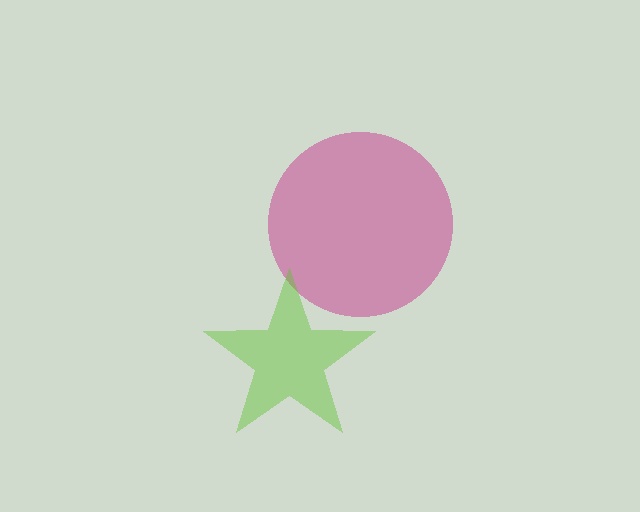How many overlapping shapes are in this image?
There are 2 overlapping shapes in the image.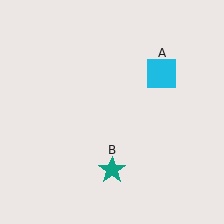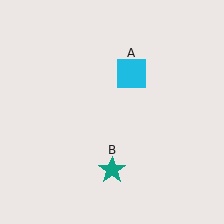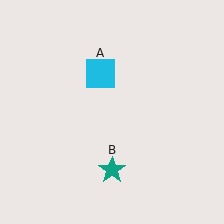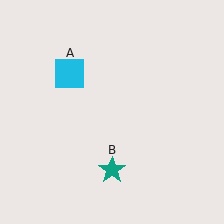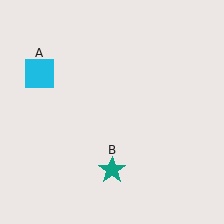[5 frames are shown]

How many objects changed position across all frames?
1 object changed position: cyan square (object A).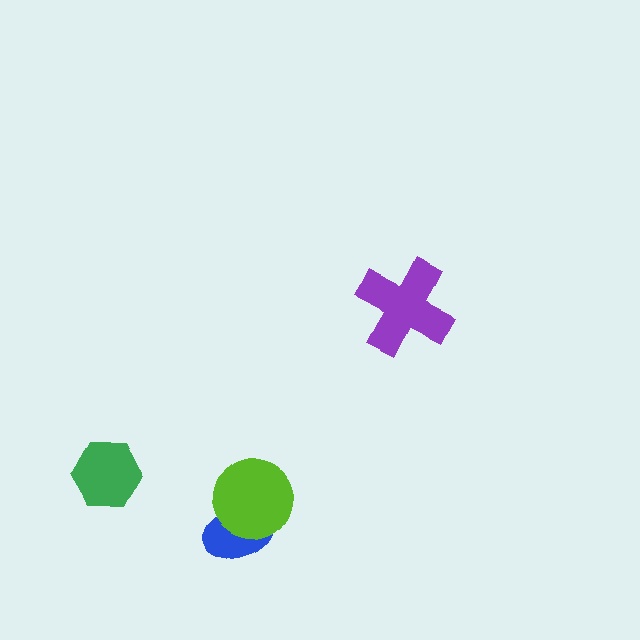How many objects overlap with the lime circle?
1 object overlaps with the lime circle.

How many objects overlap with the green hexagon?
0 objects overlap with the green hexagon.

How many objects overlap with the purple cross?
0 objects overlap with the purple cross.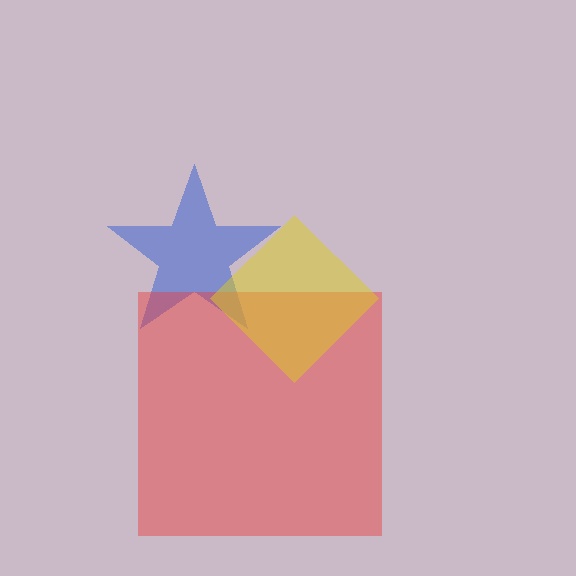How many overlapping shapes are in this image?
There are 3 overlapping shapes in the image.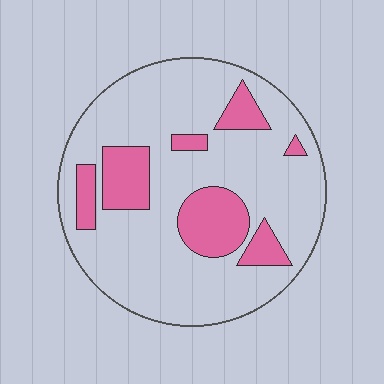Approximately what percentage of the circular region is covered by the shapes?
Approximately 20%.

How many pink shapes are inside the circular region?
7.